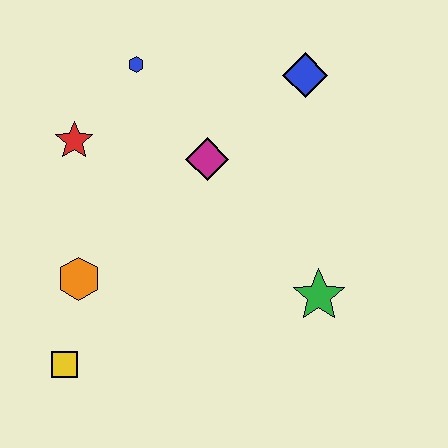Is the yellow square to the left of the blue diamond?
Yes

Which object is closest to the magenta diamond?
The blue hexagon is closest to the magenta diamond.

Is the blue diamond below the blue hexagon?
Yes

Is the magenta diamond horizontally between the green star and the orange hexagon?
Yes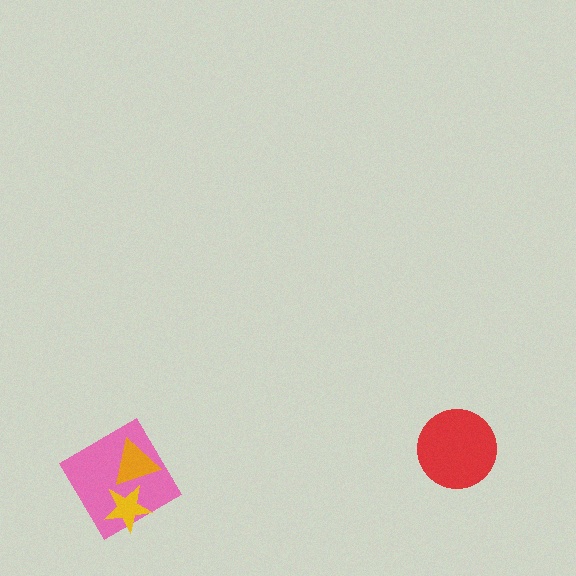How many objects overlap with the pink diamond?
2 objects overlap with the pink diamond.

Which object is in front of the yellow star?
The orange triangle is in front of the yellow star.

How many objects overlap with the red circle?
0 objects overlap with the red circle.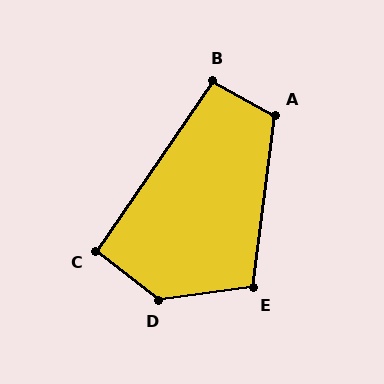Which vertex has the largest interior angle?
D, at approximately 134 degrees.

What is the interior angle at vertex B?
Approximately 95 degrees (obtuse).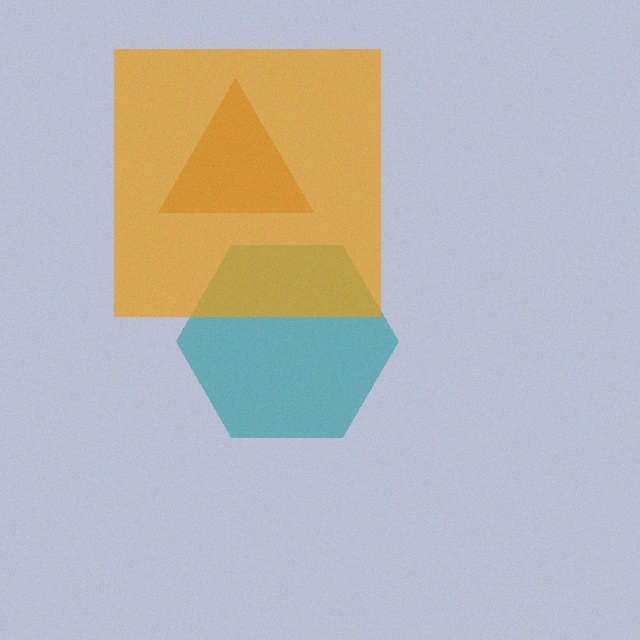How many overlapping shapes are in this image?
There are 3 overlapping shapes in the image.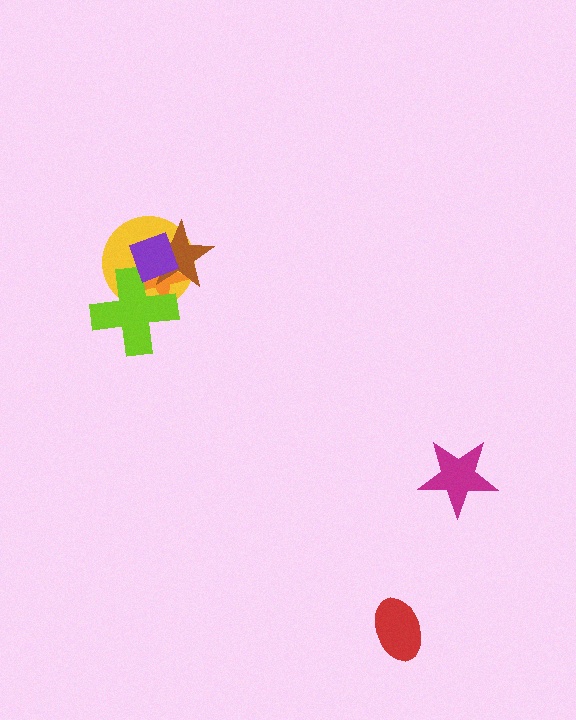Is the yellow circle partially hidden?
Yes, it is partially covered by another shape.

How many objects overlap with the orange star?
4 objects overlap with the orange star.